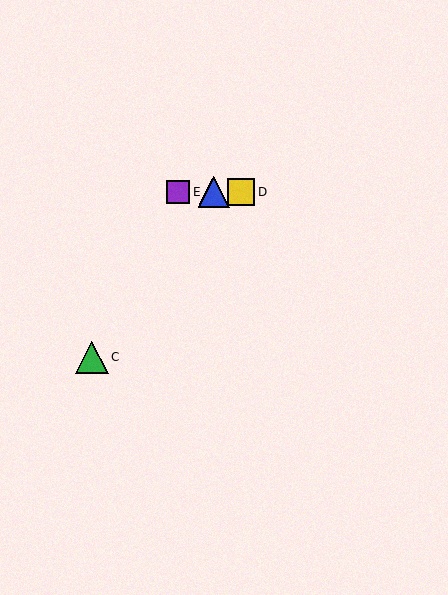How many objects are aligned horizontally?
4 objects (A, B, D, E) are aligned horizontally.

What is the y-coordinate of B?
Object B is at y≈192.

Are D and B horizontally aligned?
Yes, both are at y≈192.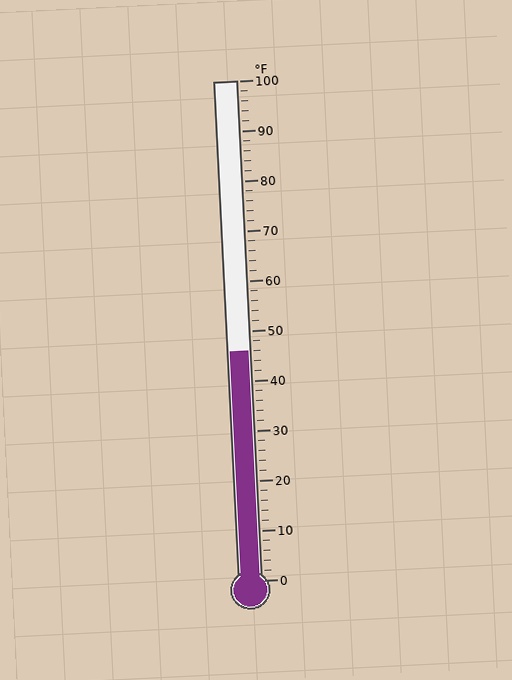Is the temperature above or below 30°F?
The temperature is above 30°F.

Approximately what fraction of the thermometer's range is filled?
The thermometer is filled to approximately 45% of its range.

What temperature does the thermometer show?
The thermometer shows approximately 46°F.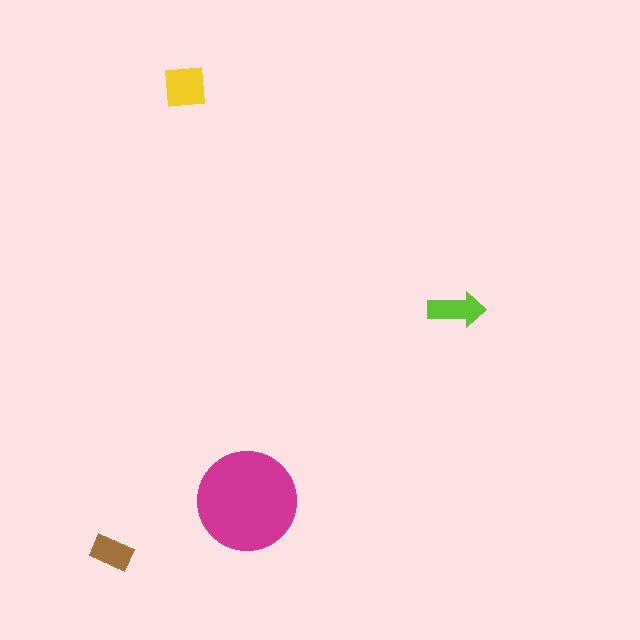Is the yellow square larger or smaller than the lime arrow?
Larger.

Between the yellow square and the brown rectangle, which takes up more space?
The yellow square.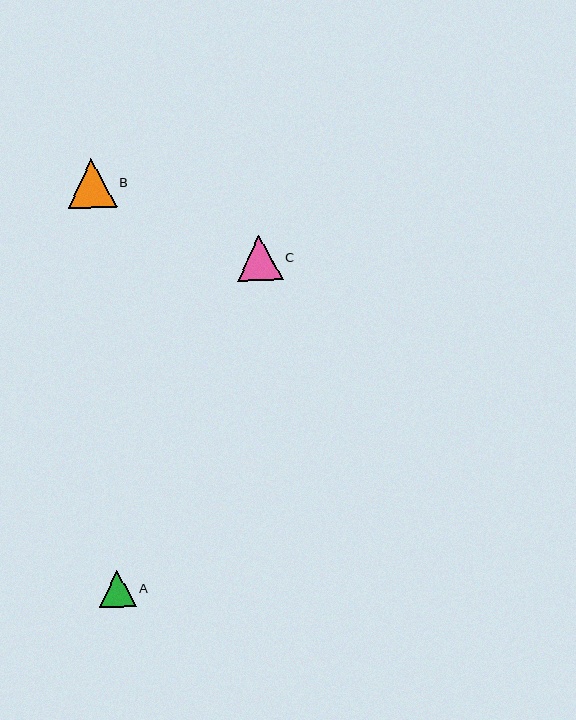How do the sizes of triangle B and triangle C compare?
Triangle B and triangle C are approximately the same size.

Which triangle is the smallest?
Triangle A is the smallest with a size of approximately 37 pixels.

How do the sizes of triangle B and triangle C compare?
Triangle B and triangle C are approximately the same size.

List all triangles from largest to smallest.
From largest to smallest: B, C, A.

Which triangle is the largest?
Triangle B is the largest with a size of approximately 49 pixels.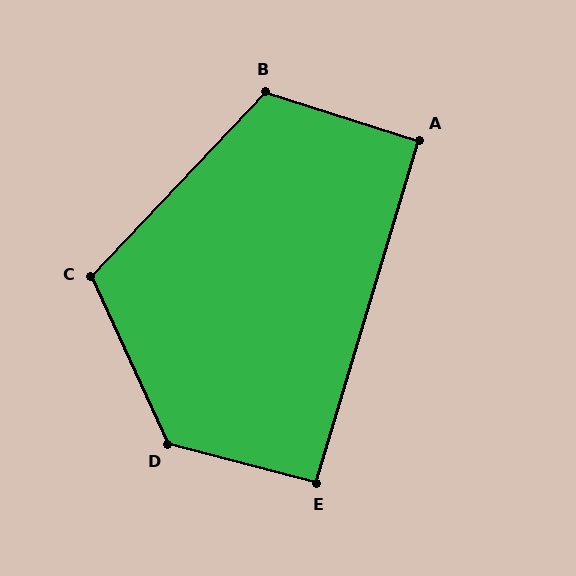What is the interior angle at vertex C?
Approximately 112 degrees (obtuse).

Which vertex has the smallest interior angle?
A, at approximately 91 degrees.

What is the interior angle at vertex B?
Approximately 116 degrees (obtuse).